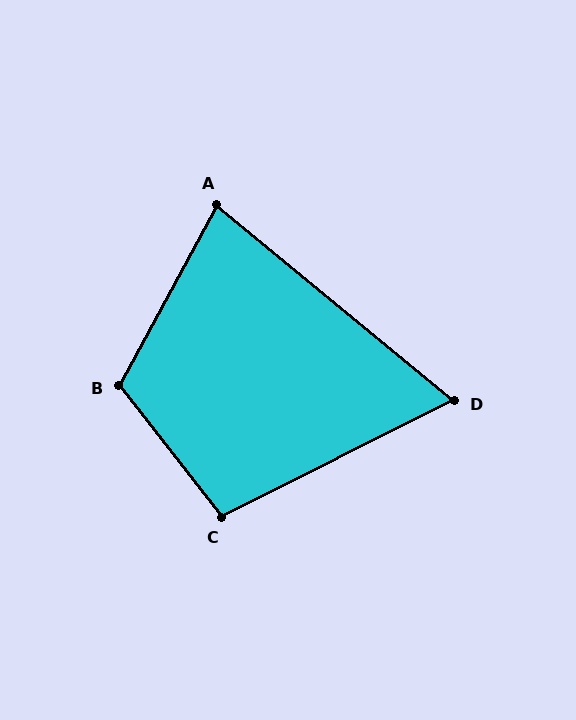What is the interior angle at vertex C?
Approximately 101 degrees (obtuse).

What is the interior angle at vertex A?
Approximately 79 degrees (acute).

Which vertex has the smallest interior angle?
D, at approximately 66 degrees.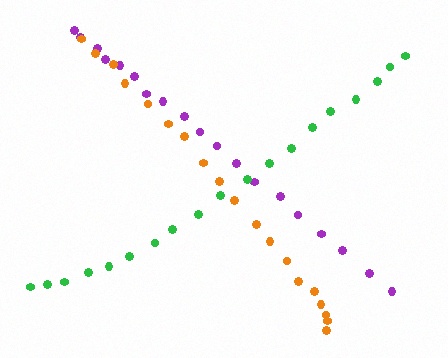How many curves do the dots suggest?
There are 3 distinct paths.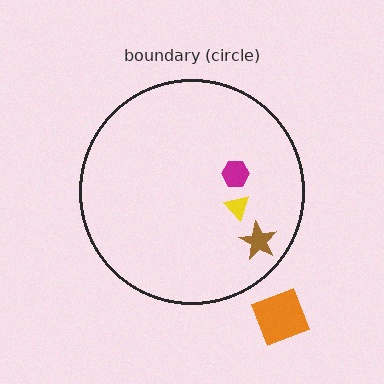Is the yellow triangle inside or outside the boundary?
Inside.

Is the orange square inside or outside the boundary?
Outside.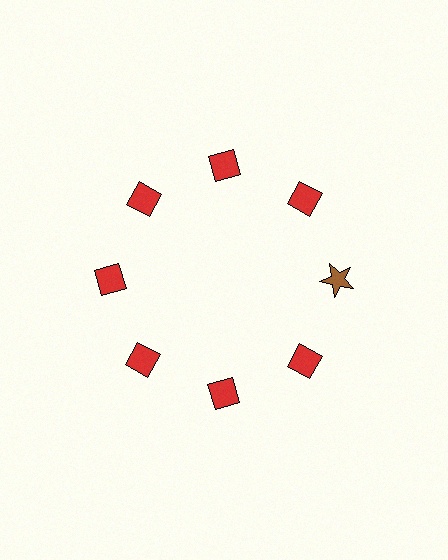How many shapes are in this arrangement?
There are 8 shapes arranged in a ring pattern.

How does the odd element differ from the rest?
It differs in both color (brown instead of red) and shape (star instead of diamond).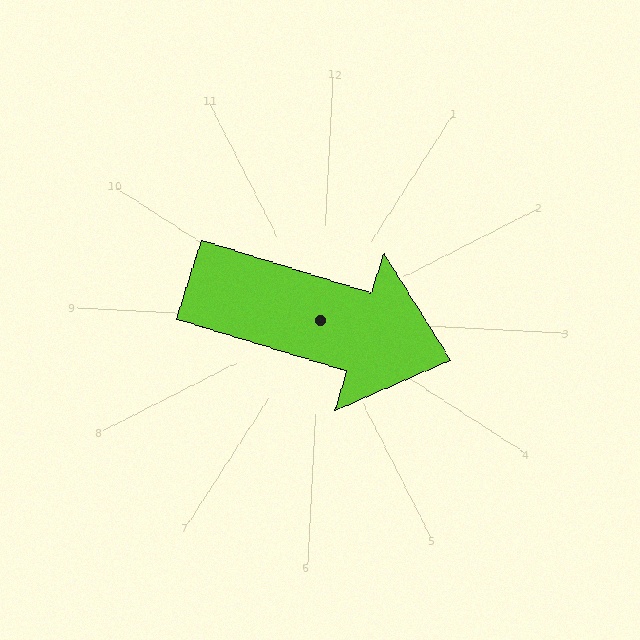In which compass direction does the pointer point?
East.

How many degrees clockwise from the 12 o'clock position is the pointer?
Approximately 104 degrees.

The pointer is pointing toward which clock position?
Roughly 3 o'clock.